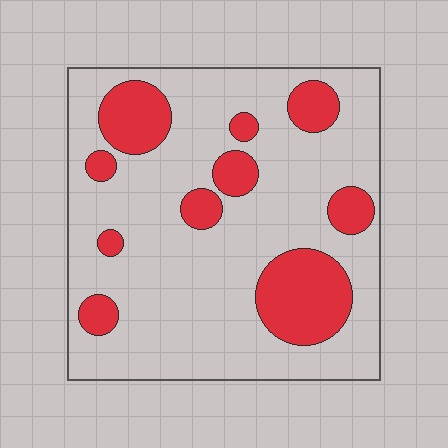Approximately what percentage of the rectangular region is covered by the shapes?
Approximately 25%.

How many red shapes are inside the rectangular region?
10.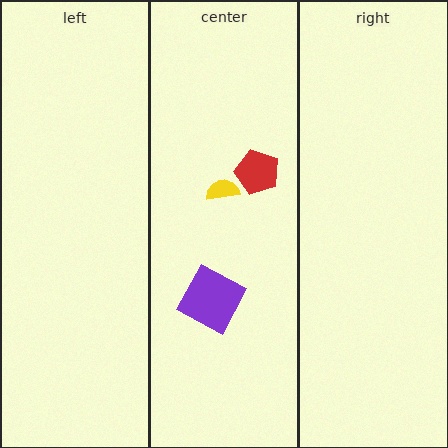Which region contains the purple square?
The center region.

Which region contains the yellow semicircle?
The center region.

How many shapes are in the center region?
3.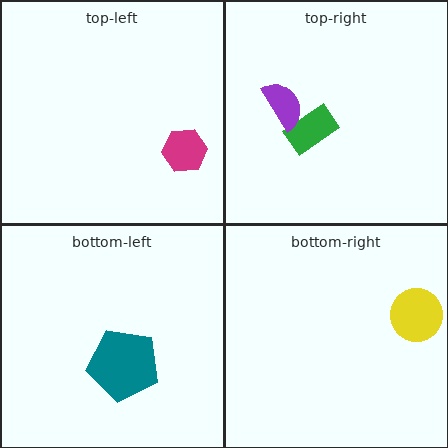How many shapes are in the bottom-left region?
1.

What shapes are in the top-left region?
The magenta hexagon.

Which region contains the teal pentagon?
The bottom-left region.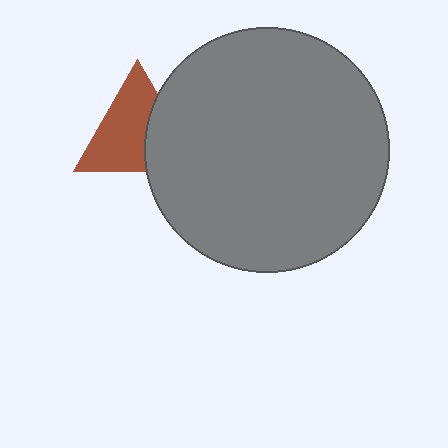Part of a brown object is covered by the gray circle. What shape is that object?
It is a triangle.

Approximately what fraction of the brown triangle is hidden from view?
Roughly 35% of the brown triangle is hidden behind the gray circle.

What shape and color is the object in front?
The object in front is a gray circle.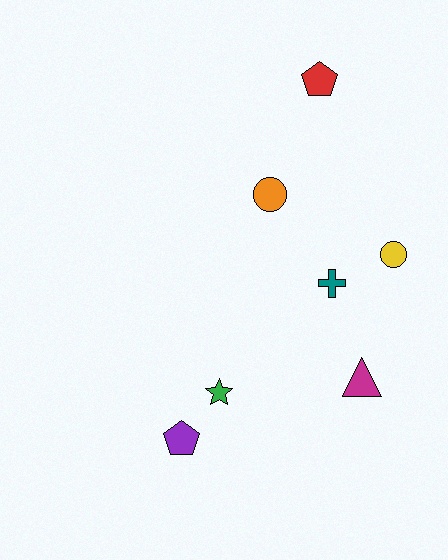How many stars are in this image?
There is 1 star.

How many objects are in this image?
There are 7 objects.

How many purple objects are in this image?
There is 1 purple object.